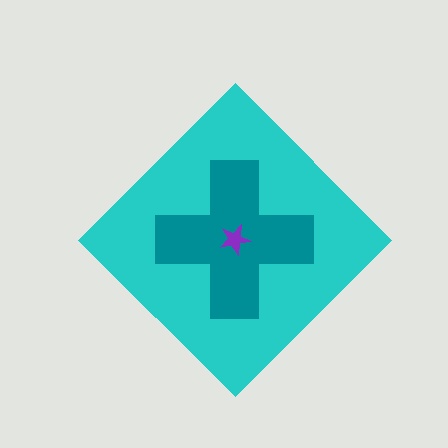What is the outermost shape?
The cyan diamond.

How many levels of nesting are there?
3.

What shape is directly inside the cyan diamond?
The teal cross.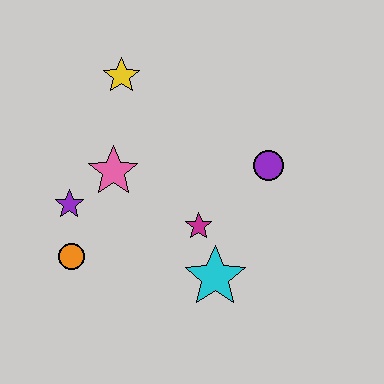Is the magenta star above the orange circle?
Yes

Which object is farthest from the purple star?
The purple circle is farthest from the purple star.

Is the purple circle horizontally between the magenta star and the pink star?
No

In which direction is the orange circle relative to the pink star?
The orange circle is below the pink star.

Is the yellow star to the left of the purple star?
No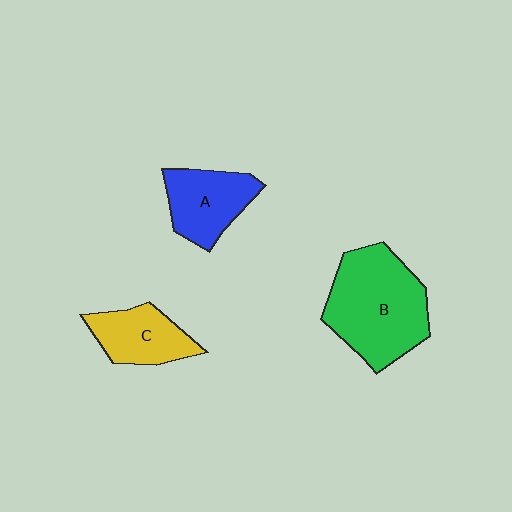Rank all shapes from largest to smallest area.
From largest to smallest: B (green), A (blue), C (yellow).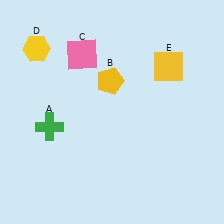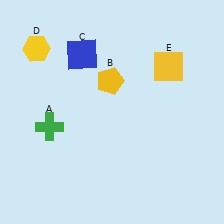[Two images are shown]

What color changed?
The square (C) changed from pink in Image 1 to blue in Image 2.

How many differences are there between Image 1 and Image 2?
There is 1 difference between the two images.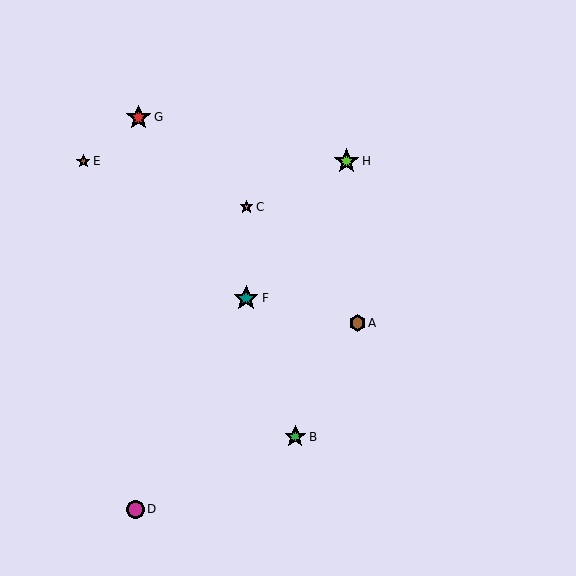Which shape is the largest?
The teal star (labeled F) is the largest.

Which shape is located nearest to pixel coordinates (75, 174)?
The brown star (labeled E) at (83, 161) is nearest to that location.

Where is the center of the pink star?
The center of the pink star is at (247, 207).